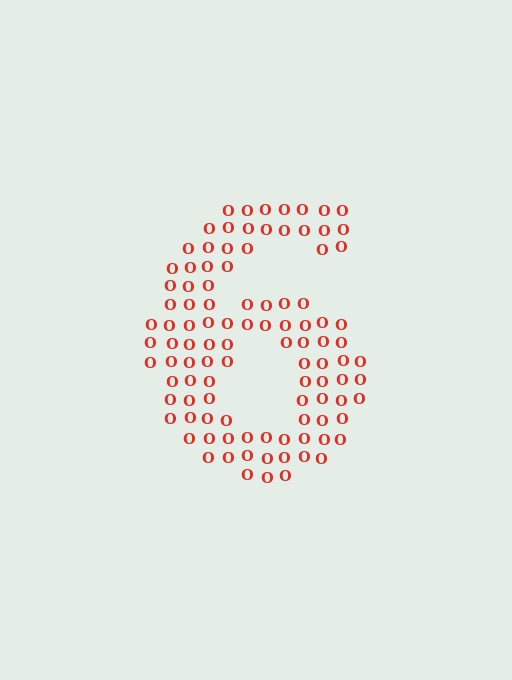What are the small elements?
The small elements are letter O's.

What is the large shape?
The large shape is the digit 6.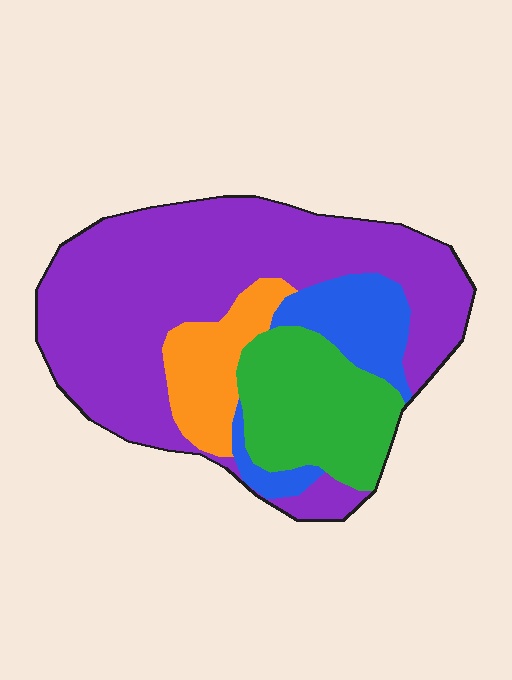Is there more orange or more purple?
Purple.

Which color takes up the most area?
Purple, at roughly 55%.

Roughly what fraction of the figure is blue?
Blue takes up about one eighth (1/8) of the figure.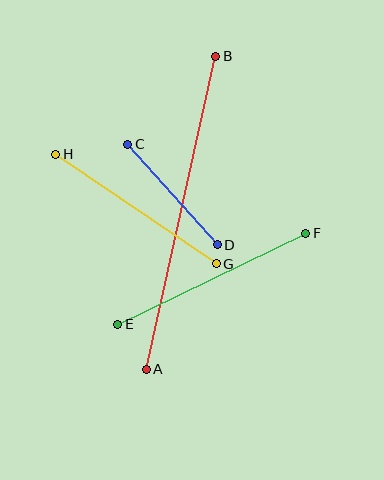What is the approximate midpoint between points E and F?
The midpoint is at approximately (212, 279) pixels.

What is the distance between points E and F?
The distance is approximately 209 pixels.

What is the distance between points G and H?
The distance is approximately 195 pixels.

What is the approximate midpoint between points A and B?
The midpoint is at approximately (181, 213) pixels.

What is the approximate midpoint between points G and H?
The midpoint is at approximately (136, 209) pixels.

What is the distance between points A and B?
The distance is approximately 321 pixels.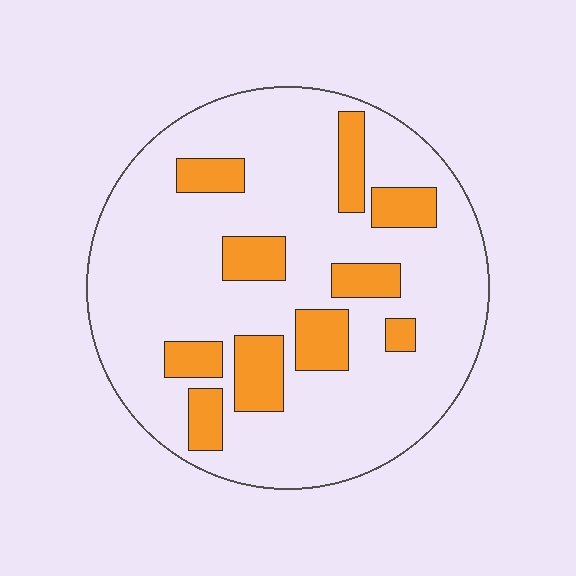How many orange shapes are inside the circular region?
10.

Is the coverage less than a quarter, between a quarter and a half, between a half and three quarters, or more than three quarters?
Less than a quarter.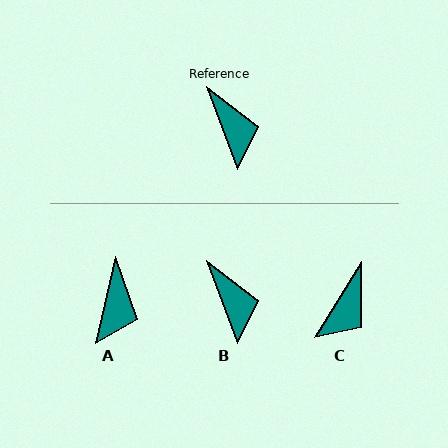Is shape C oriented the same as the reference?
No, it is off by about 52 degrees.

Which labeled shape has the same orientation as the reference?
B.